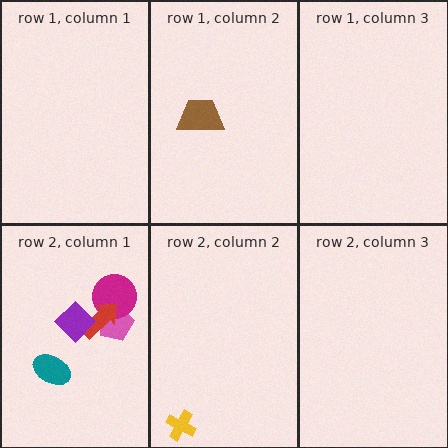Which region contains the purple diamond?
The row 2, column 1 region.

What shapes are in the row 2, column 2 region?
The yellow cross.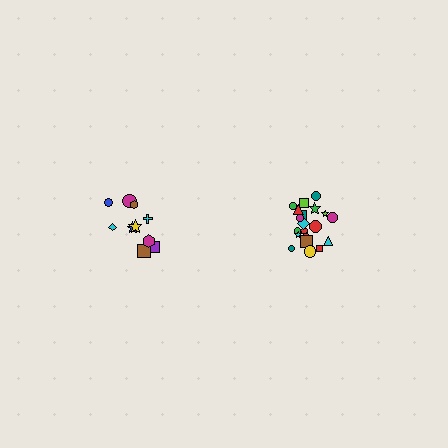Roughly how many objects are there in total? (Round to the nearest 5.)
Roughly 30 objects in total.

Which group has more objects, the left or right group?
The right group.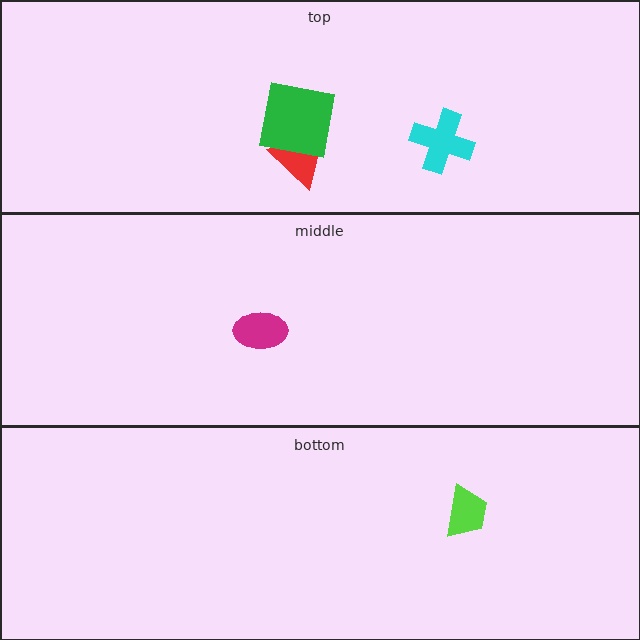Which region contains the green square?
The top region.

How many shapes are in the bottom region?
1.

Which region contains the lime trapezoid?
The bottom region.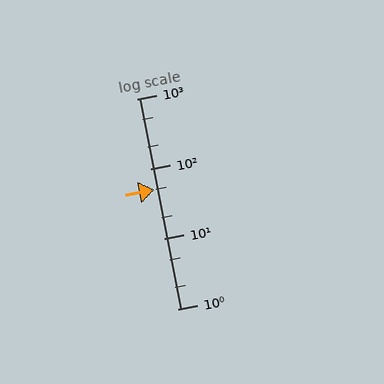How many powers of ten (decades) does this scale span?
The scale spans 3 decades, from 1 to 1000.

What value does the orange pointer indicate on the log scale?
The pointer indicates approximately 51.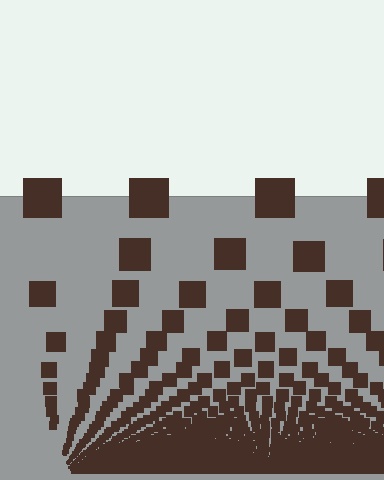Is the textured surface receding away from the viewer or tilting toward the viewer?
The surface appears to tilt toward the viewer. Texture elements get larger and sparser toward the top.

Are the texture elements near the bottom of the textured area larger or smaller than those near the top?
Smaller. The gradient is inverted — elements near the bottom are smaller and denser.